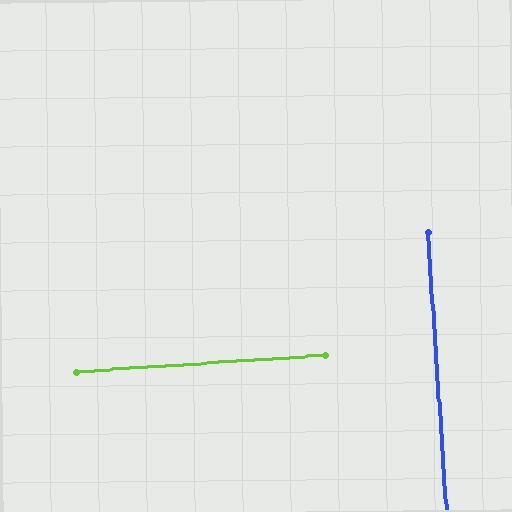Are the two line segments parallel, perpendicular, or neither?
Perpendicular — they meet at approximately 90°.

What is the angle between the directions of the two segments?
Approximately 90 degrees.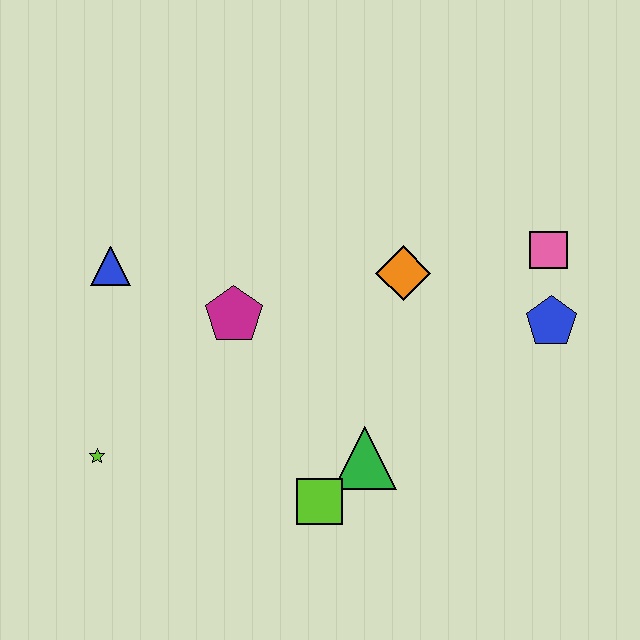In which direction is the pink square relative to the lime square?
The pink square is above the lime square.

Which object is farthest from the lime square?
The pink square is farthest from the lime square.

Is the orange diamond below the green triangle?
No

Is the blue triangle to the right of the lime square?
No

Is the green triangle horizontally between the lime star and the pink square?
Yes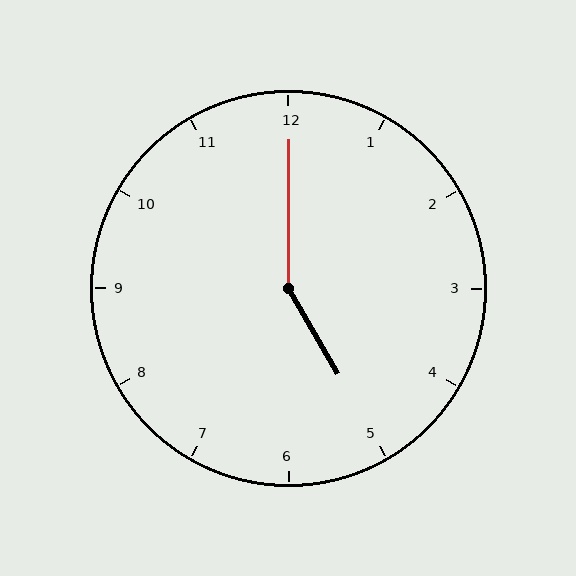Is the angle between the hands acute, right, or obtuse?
It is obtuse.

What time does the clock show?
5:00.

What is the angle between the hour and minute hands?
Approximately 150 degrees.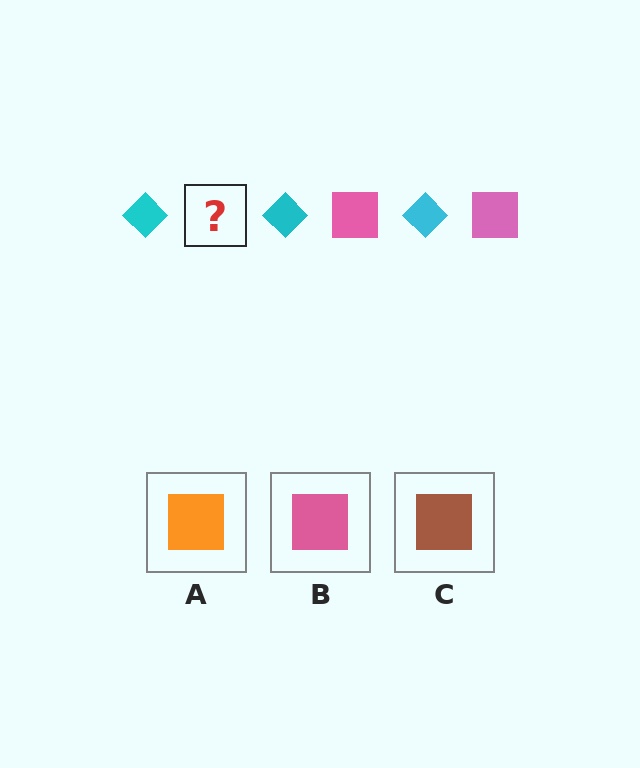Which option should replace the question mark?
Option B.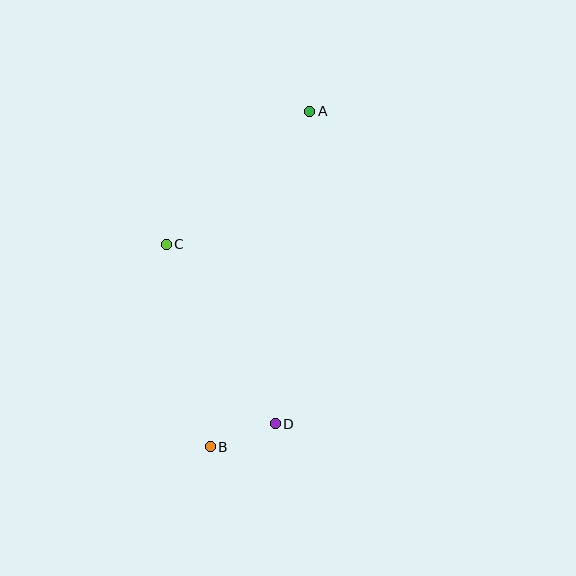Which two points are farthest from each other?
Points A and B are farthest from each other.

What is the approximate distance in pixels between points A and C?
The distance between A and C is approximately 196 pixels.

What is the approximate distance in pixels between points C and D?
The distance between C and D is approximately 210 pixels.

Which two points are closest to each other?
Points B and D are closest to each other.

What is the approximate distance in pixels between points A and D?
The distance between A and D is approximately 314 pixels.